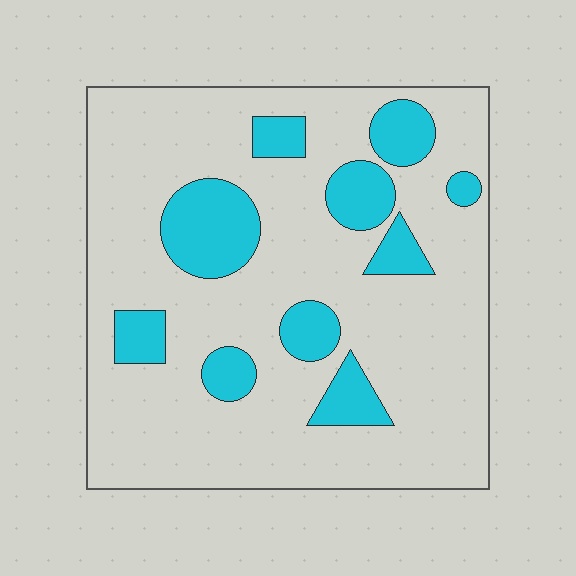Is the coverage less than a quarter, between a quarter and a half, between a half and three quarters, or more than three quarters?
Less than a quarter.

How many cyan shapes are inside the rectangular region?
10.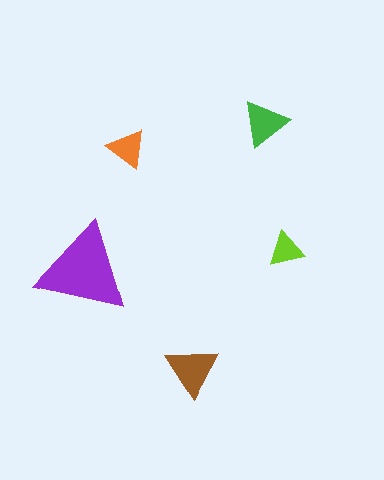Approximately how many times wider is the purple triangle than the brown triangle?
About 1.5 times wider.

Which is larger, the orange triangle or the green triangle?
The green one.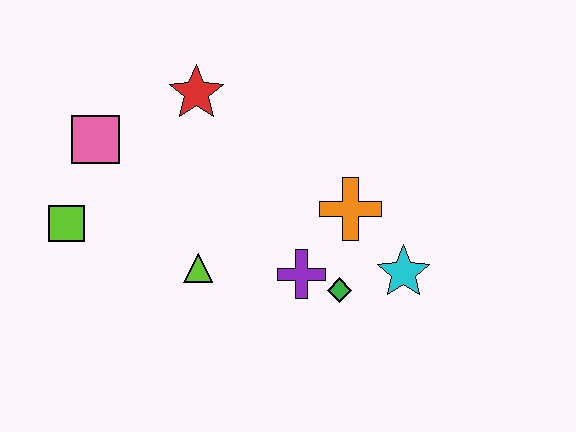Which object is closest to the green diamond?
The purple cross is closest to the green diamond.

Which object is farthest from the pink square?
The cyan star is farthest from the pink square.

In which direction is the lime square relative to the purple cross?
The lime square is to the left of the purple cross.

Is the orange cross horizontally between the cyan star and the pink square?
Yes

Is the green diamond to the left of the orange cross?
Yes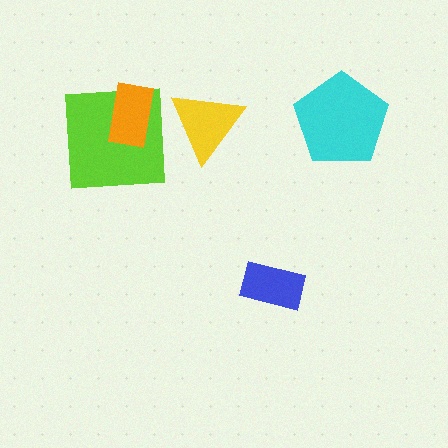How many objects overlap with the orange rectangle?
1 object overlaps with the orange rectangle.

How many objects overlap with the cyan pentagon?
0 objects overlap with the cyan pentagon.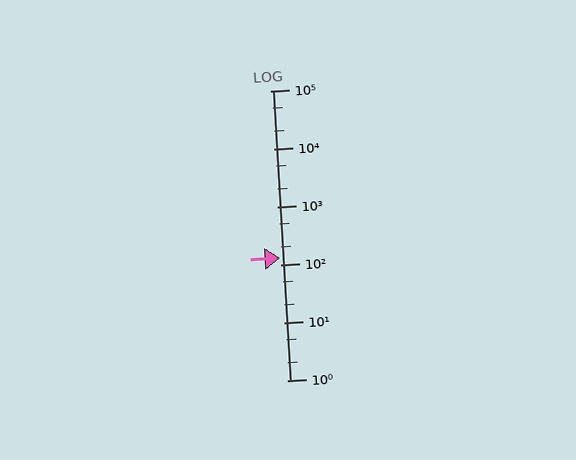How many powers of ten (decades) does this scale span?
The scale spans 5 decades, from 1 to 100000.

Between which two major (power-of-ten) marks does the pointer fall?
The pointer is between 100 and 1000.